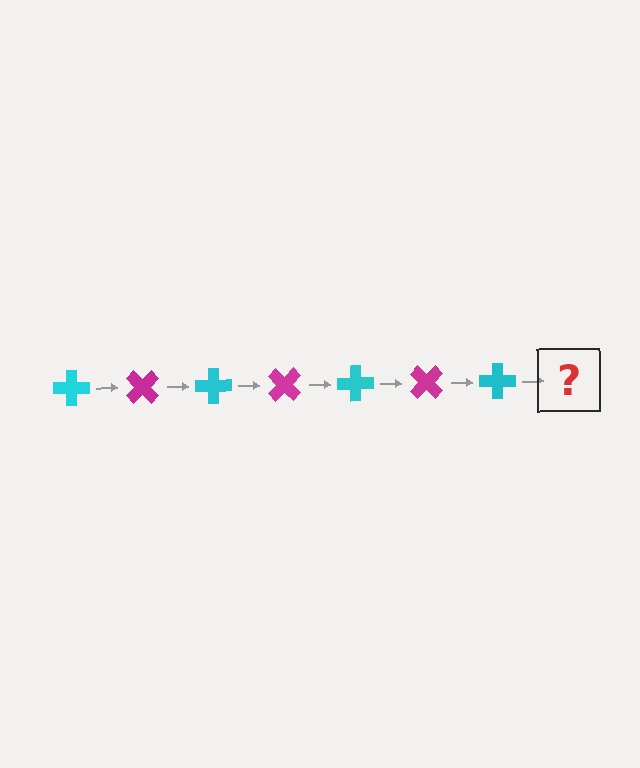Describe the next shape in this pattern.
It should be a magenta cross, rotated 315 degrees from the start.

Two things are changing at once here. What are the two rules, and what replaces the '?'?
The two rules are that it rotates 45 degrees each step and the color cycles through cyan and magenta. The '?' should be a magenta cross, rotated 315 degrees from the start.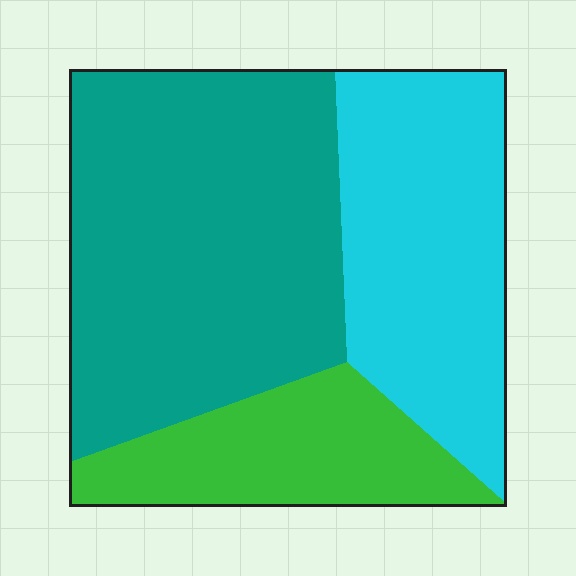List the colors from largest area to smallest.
From largest to smallest: teal, cyan, green.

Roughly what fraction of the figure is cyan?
Cyan covers roughly 30% of the figure.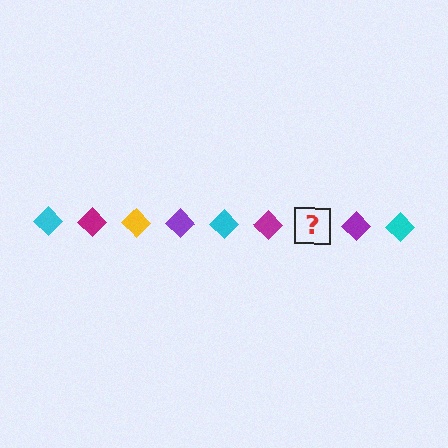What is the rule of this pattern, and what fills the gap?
The rule is that the pattern cycles through cyan, magenta, yellow, purple diamonds. The gap should be filled with a yellow diamond.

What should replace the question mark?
The question mark should be replaced with a yellow diamond.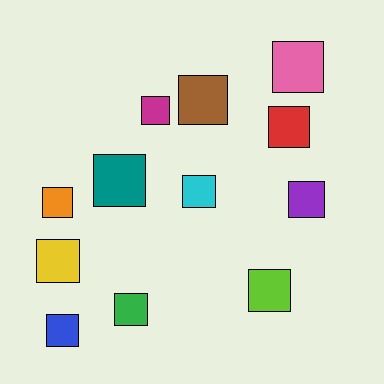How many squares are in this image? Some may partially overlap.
There are 12 squares.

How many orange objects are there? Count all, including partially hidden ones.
There is 1 orange object.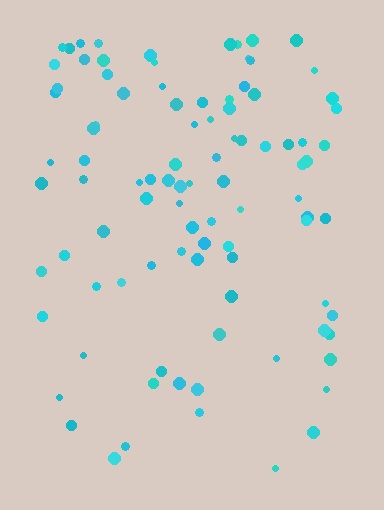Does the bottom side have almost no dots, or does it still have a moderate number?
Still a moderate number, just noticeably fewer than the top.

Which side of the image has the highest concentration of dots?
The top.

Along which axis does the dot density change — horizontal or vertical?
Vertical.